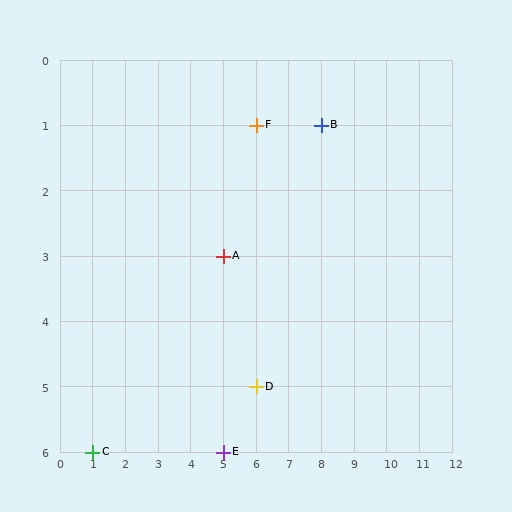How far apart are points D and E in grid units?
Points D and E are 1 column and 1 row apart (about 1.4 grid units diagonally).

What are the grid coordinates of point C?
Point C is at grid coordinates (1, 6).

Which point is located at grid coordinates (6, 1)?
Point F is at (6, 1).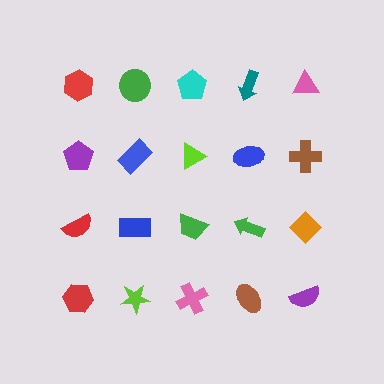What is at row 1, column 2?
A green circle.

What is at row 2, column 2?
A blue rectangle.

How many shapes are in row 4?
5 shapes.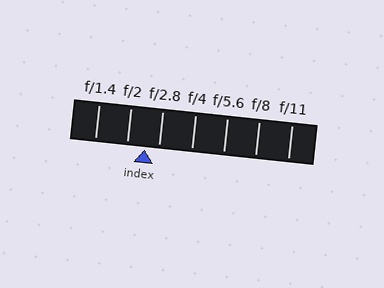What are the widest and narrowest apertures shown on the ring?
The widest aperture shown is f/1.4 and the narrowest is f/11.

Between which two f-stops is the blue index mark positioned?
The index mark is between f/2 and f/2.8.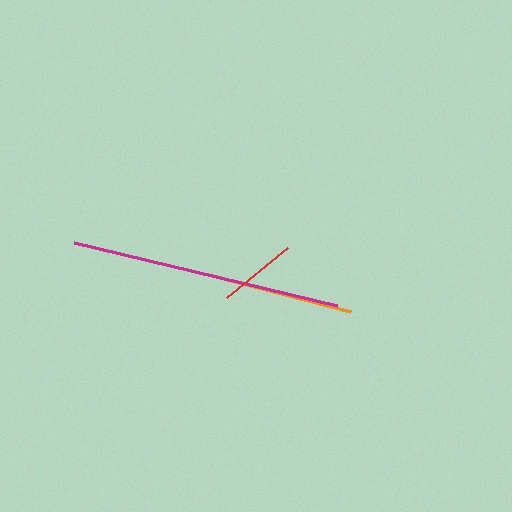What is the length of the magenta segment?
The magenta segment is approximately 271 pixels long.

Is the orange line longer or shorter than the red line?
The orange line is longer than the red line.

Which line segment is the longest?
The magenta line is the longest at approximately 271 pixels.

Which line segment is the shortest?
The red line is the shortest at approximately 79 pixels.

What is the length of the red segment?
The red segment is approximately 79 pixels long.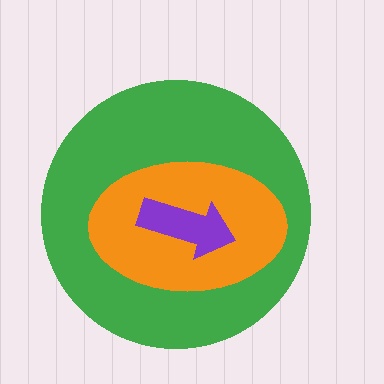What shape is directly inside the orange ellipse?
The purple arrow.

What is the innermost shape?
The purple arrow.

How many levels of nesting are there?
3.